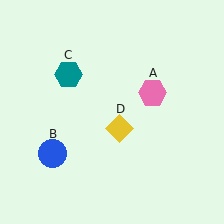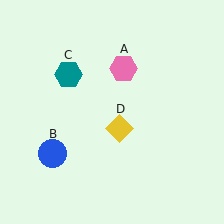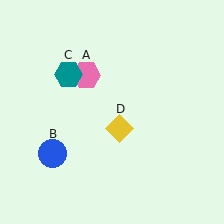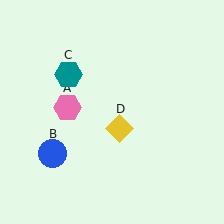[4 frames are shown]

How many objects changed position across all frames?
1 object changed position: pink hexagon (object A).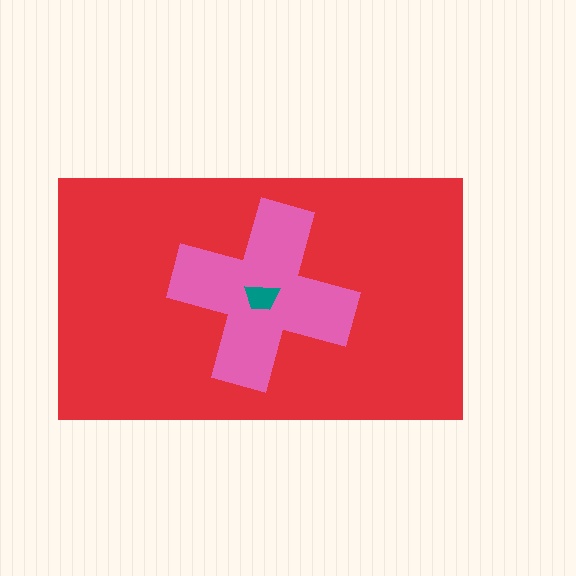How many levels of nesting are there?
3.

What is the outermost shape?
The red rectangle.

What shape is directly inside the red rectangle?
The pink cross.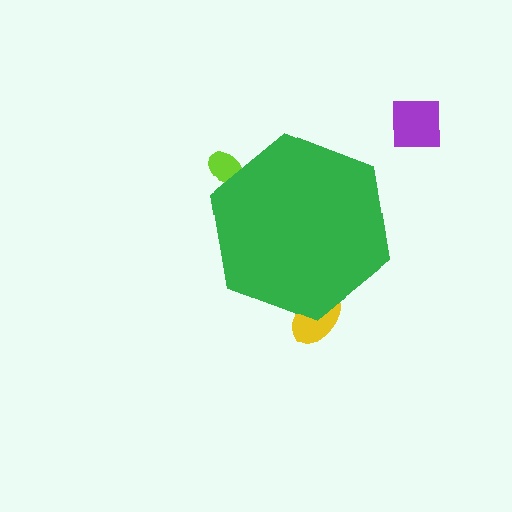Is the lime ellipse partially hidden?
Yes, the lime ellipse is partially hidden behind the green hexagon.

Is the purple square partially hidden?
No, the purple square is fully visible.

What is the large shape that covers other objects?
A green hexagon.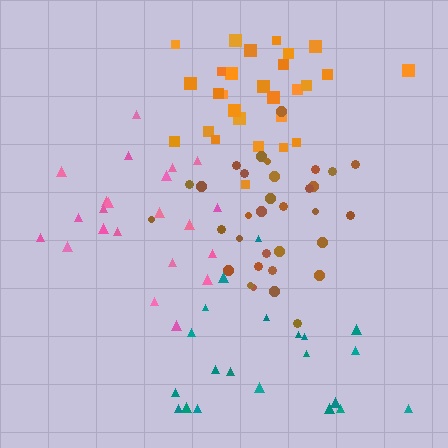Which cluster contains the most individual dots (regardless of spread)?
Brown (33).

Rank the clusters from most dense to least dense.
brown, orange, pink, teal.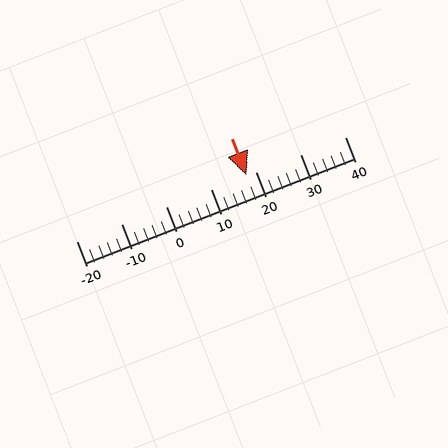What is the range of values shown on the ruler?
The ruler shows values from -20 to 40.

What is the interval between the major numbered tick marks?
The major tick marks are spaced 10 units apart.